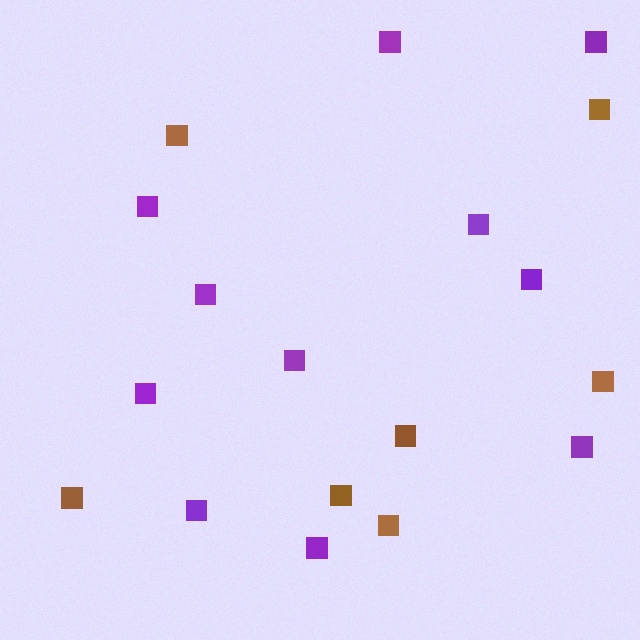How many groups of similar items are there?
There are 2 groups: one group of brown squares (7) and one group of purple squares (11).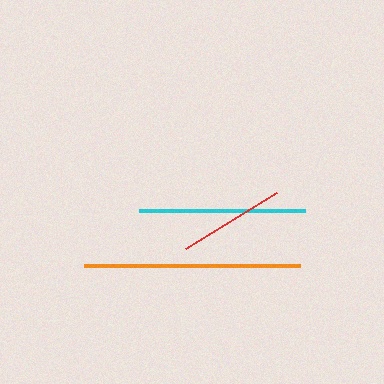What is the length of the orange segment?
The orange segment is approximately 215 pixels long.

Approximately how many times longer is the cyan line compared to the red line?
The cyan line is approximately 1.6 times the length of the red line.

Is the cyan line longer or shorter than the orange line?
The orange line is longer than the cyan line.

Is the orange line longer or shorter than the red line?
The orange line is longer than the red line.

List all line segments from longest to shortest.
From longest to shortest: orange, cyan, red.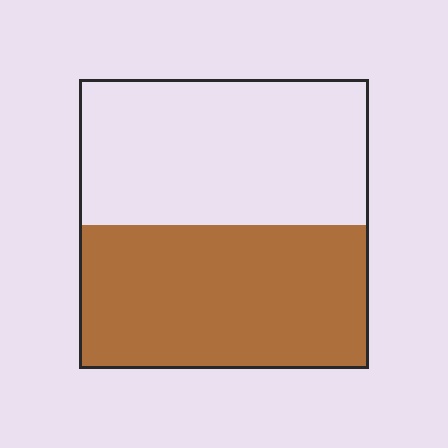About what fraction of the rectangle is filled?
About one half (1/2).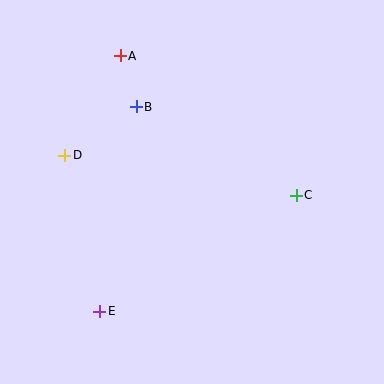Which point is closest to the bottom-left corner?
Point E is closest to the bottom-left corner.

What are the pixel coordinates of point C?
Point C is at (296, 195).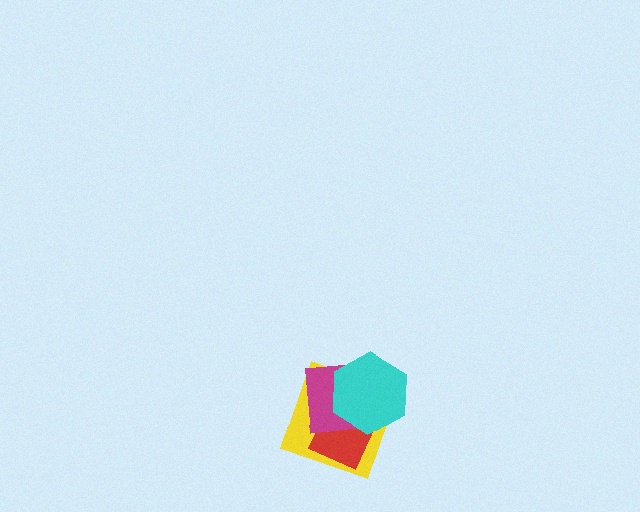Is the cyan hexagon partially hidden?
No, no other shape covers it.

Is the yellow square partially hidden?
Yes, it is partially covered by another shape.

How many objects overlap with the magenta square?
3 objects overlap with the magenta square.